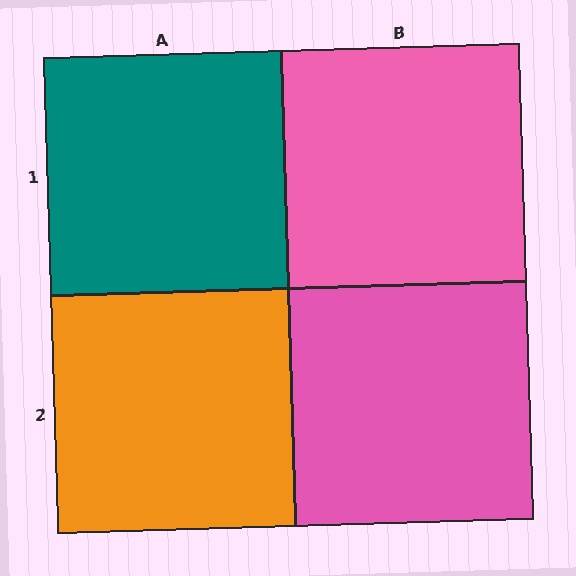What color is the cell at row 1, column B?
Pink.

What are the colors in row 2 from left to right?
Orange, pink.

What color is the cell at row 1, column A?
Teal.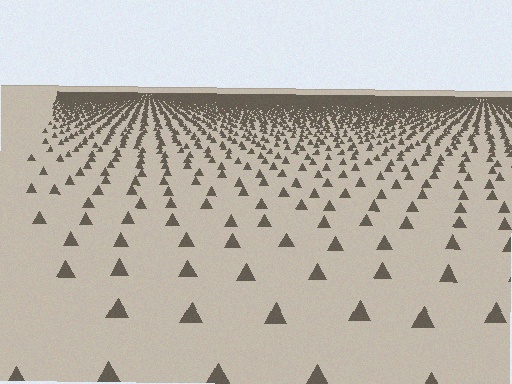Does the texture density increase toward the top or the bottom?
Density increases toward the top.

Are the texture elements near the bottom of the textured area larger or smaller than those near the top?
Larger. Near the bottom, elements are closer to the viewer and appear at a bigger on-screen size.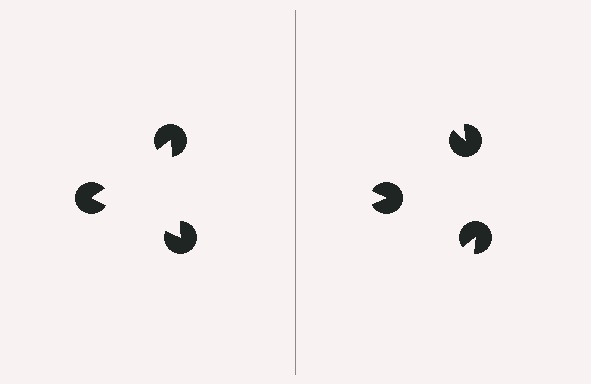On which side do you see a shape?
An illusory triangle appears on the left side. On the right side the wedge cuts are rotated, so no coherent shape forms.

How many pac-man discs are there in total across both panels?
6 — 3 on each side.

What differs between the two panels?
The pac-man discs are positioned identically on both sides; only the wedge orientations differ. On the left they align to a triangle; on the right they are misaligned.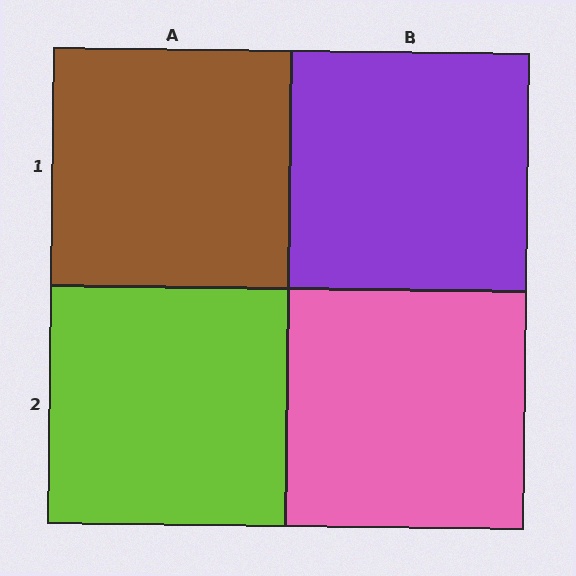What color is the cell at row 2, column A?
Lime.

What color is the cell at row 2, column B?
Pink.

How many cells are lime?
1 cell is lime.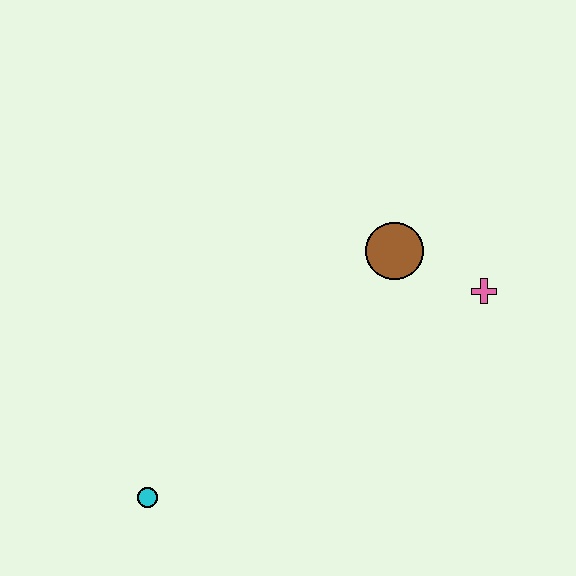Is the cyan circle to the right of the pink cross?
No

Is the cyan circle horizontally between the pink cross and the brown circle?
No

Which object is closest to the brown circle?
The pink cross is closest to the brown circle.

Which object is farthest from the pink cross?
The cyan circle is farthest from the pink cross.